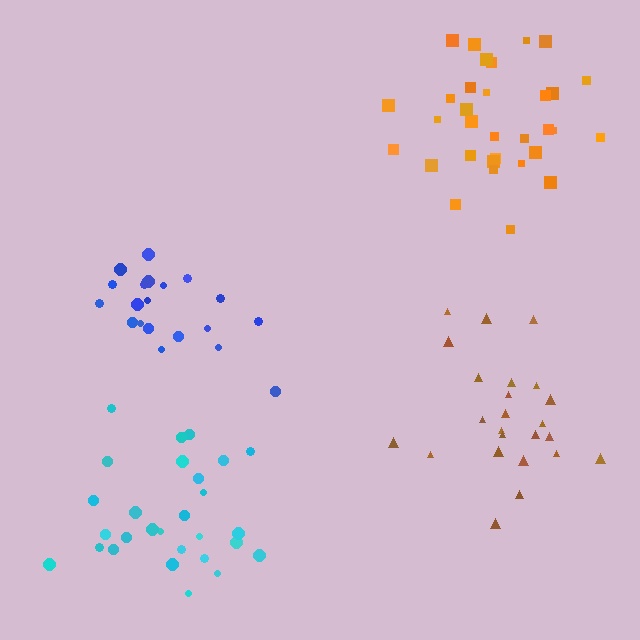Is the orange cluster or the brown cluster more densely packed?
Orange.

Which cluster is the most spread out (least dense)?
Cyan.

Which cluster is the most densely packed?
Orange.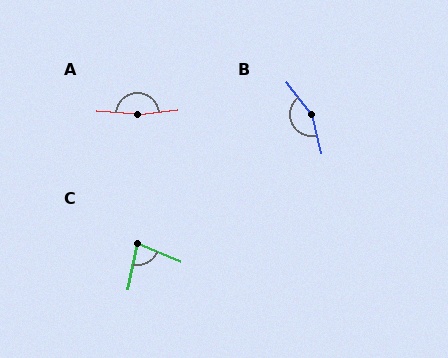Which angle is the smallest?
C, at approximately 79 degrees.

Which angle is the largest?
A, at approximately 168 degrees.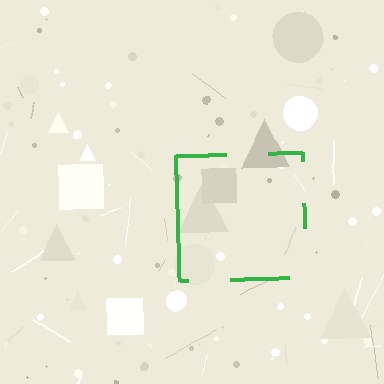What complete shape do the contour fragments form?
The contour fragments form a square.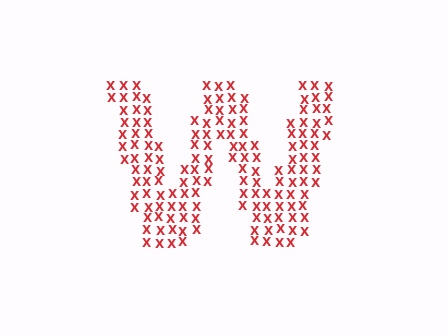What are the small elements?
The small elements are letter X's.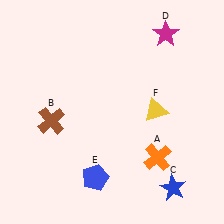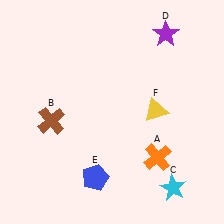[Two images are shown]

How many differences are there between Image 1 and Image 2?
There are 2 differences between the two images.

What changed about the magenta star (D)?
In Image 1, D is magenta. In Image 2, it changed to purple.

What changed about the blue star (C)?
In Image 1, C is blue. In Image 2, it changed to cyan.